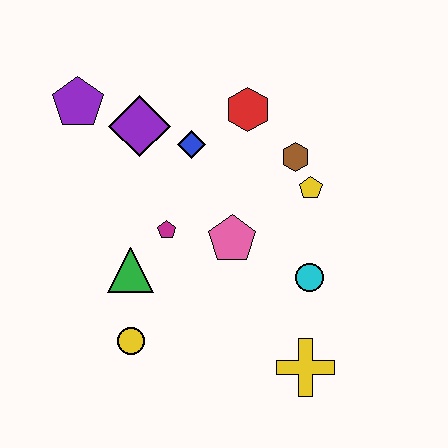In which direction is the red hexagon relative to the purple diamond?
The red hexagon is to the right of the purple diamond.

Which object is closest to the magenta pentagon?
The green triangle is closest to the magenta pentagon.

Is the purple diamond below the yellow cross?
No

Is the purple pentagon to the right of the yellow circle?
No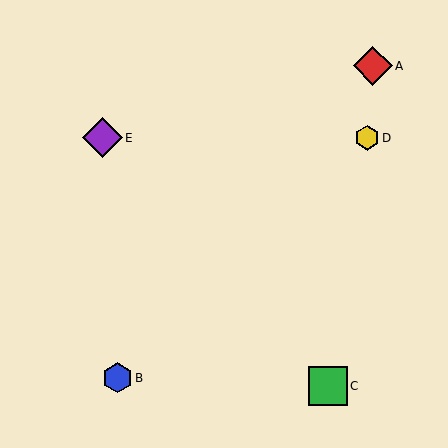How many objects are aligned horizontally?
2 objects (D, E) are aligned horizontally.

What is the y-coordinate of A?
Object A is at y≈66.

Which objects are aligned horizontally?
Objects D, E are aligned horizontally.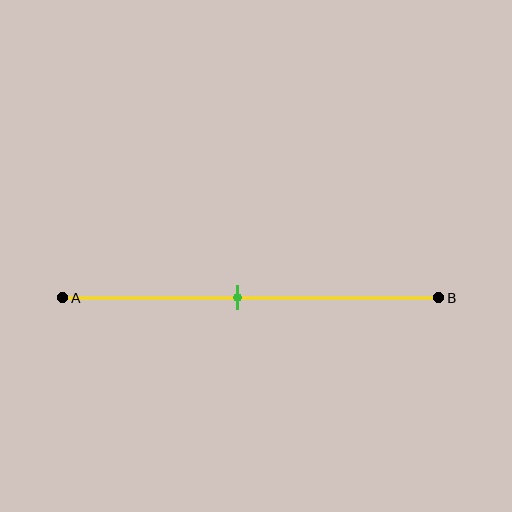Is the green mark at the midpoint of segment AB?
No, the mark is at about 45% from A, not at the 50% midpoint.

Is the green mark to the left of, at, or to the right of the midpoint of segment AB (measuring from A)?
The green mark is to the left of the midpoint of segment AB.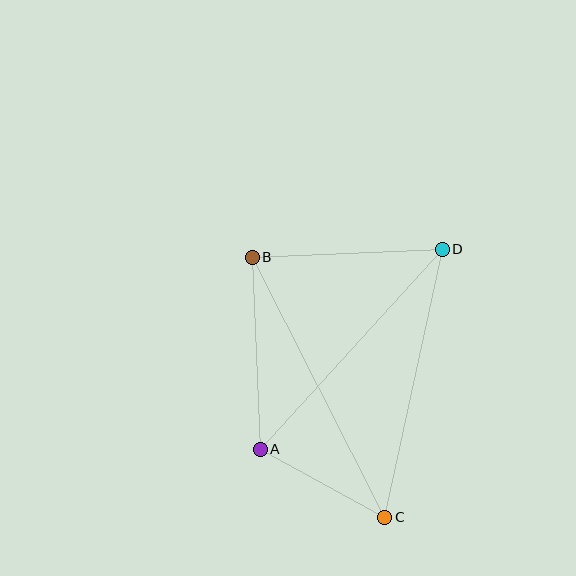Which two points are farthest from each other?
Points B and C are farthest from each other.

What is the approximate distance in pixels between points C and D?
The distance between C and D is approximately 274 pixels.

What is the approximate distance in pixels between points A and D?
The distance between A and D is approximately 271 pixels.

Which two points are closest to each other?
Points A and C are closest to each other.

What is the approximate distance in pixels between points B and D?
The distance between B and D is approximately 190 pixels.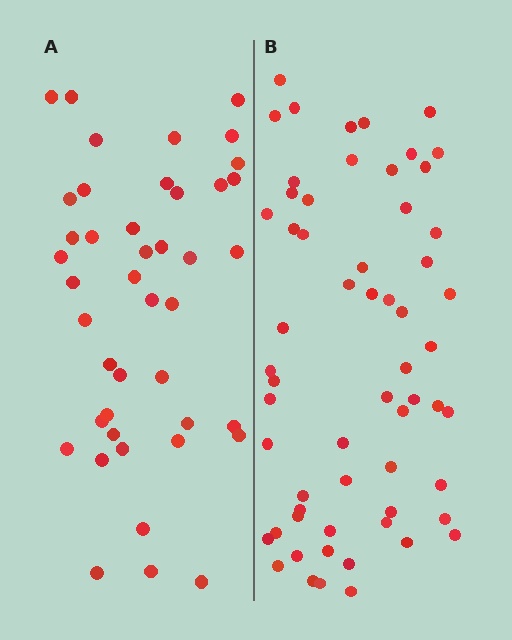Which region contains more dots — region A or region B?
Region B (the right region) has more dots.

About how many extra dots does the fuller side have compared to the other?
Region B has approximately 15 more dots than region A.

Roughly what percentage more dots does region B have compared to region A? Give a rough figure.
About 40% more.